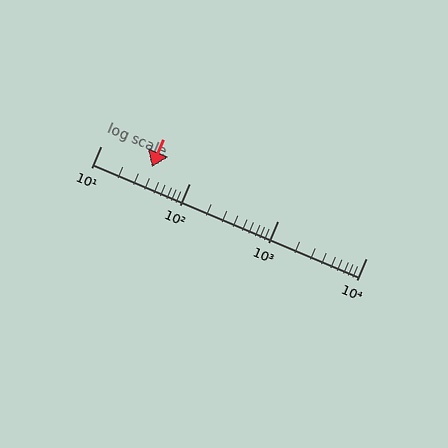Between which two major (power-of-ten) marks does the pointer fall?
The pointer is between 10 and 100.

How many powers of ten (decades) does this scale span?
The scale spans 3 decades, from 10 to 10000.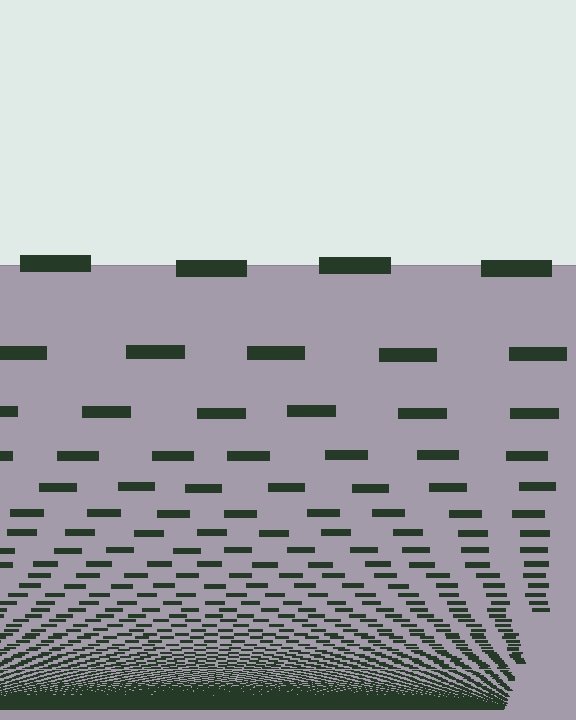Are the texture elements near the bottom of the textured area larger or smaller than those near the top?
Smaller. The gradient is inverted — elements near the bottom are smaller and denser.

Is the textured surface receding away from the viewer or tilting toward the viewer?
The surface appears to tilt toward the viewer. Texture elements get larger and sparser toward the top.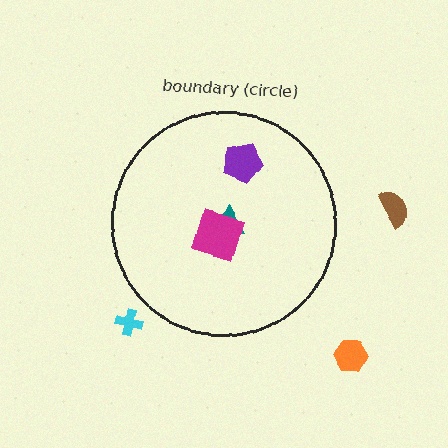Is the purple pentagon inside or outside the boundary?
Inside.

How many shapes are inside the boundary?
3 inside, 3 outside.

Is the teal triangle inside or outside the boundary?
Inside.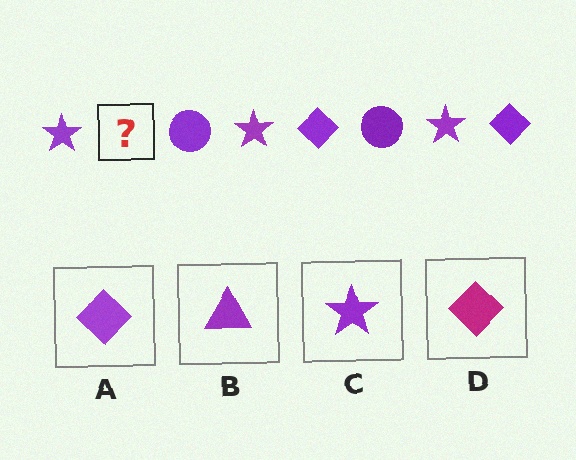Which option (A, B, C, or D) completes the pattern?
A.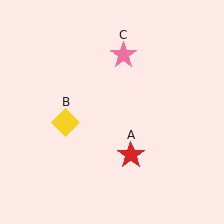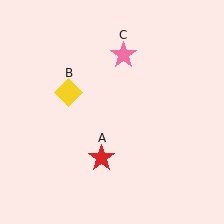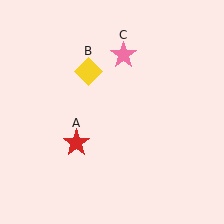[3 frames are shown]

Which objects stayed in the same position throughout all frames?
Pink star (object C) remained stationary.